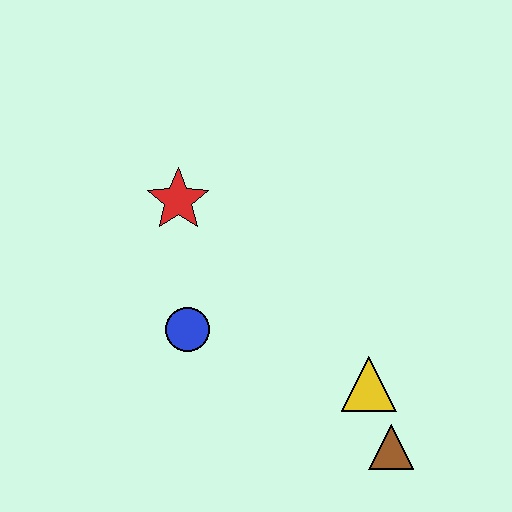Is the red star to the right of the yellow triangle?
No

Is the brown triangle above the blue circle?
No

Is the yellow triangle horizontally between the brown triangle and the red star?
Yes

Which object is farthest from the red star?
The brown triangle is farthest from the red star.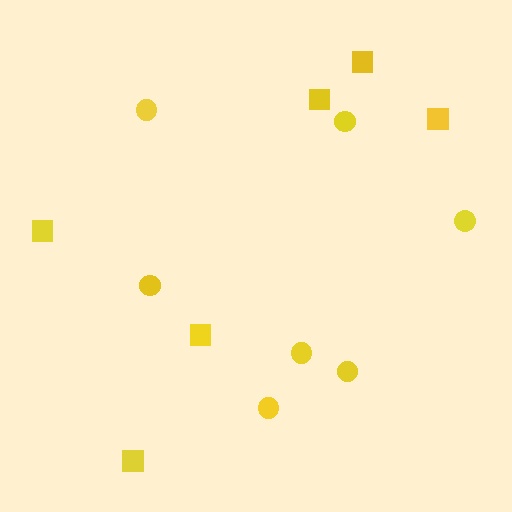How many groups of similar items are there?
There are 2 groups: one group of circles (7) and one group of squares (6).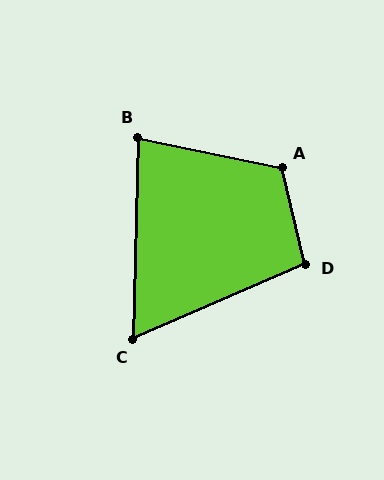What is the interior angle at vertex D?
Approximately 100 degrees (obtuse).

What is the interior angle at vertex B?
Approximately 80 degrees (acute).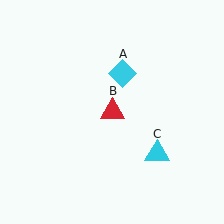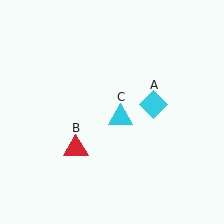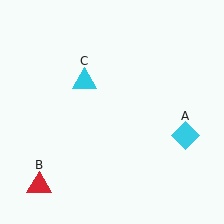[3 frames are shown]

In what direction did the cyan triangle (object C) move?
The cyan triangle (object C) moved up and to the left.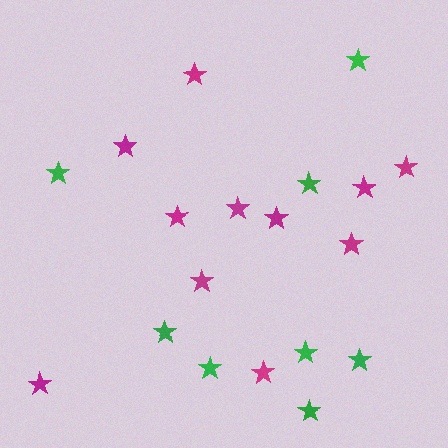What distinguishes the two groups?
There are 2 groups: one group of magenta stars (11) and one group of green stars (8).